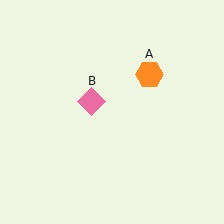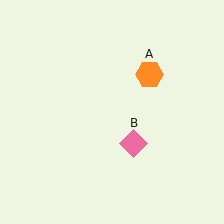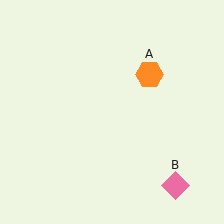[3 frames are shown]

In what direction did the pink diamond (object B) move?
The pink diamond (object B) moved down and to the right.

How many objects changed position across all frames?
1 object changed position: pink diamond (object B).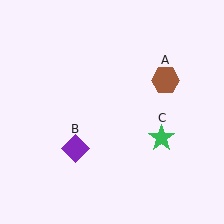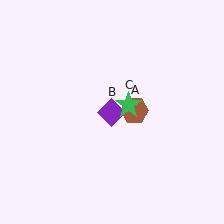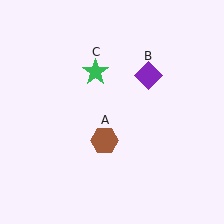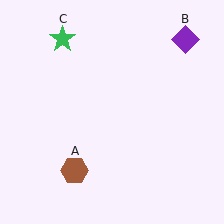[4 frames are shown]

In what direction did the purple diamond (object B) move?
The purple diamond (object B) moved up and to the right.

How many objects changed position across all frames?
3 objects changed position: brown hexagon (object A), purple diamond (object B), green star (object C).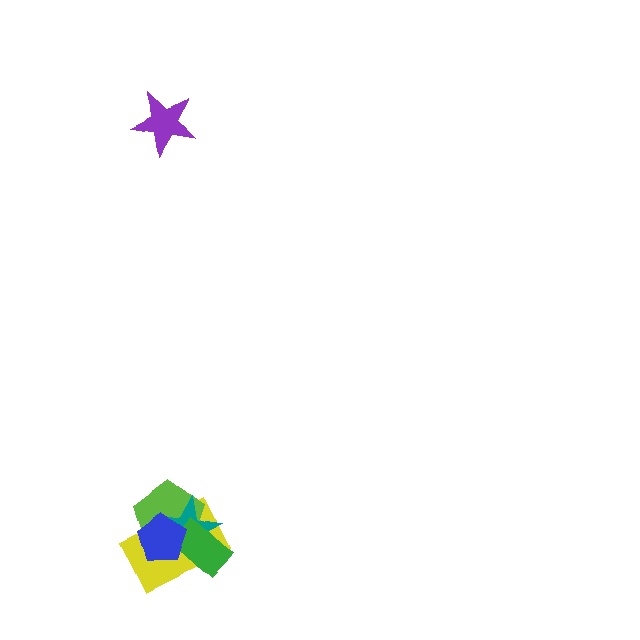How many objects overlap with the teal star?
4 objects overlap with the teal star.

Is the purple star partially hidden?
No, no other shape covers it.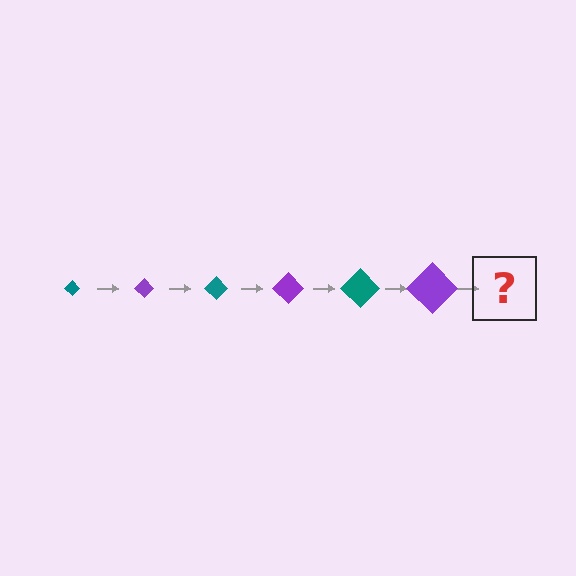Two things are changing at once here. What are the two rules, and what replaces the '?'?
The two rules are that the diamond grows larger each step and the color cycles through teal and purple. The '?' should be a teal diamond, larger than the previous one.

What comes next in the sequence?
The next element should be a teal diamond, larger than the previous one.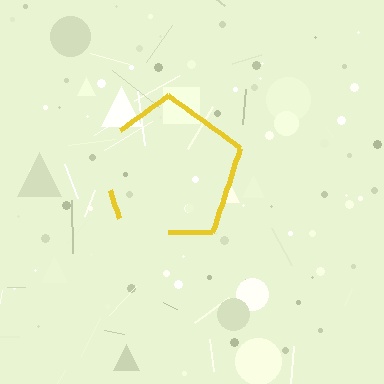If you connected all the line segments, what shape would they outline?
They would outline a pentagon.